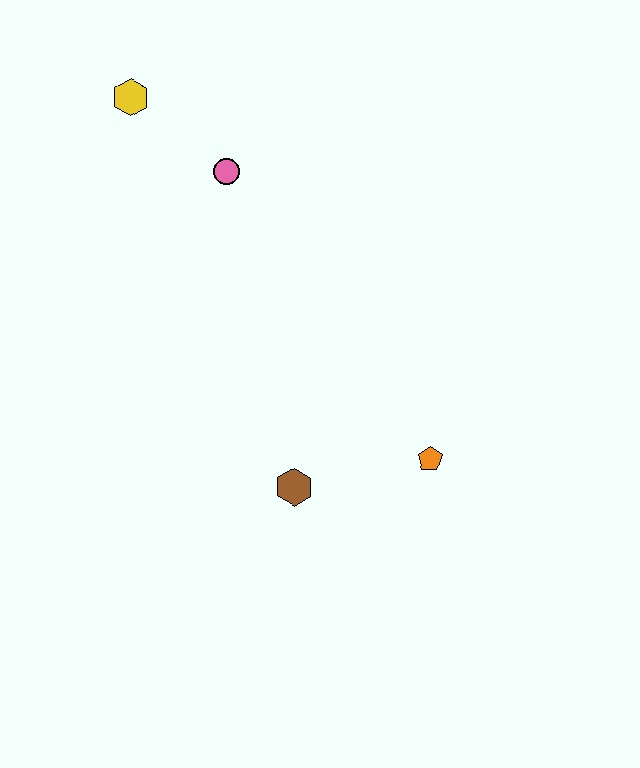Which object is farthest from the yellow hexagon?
The orange pentagon is farthest from the yellow hexagon.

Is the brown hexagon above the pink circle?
No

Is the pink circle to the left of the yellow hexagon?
No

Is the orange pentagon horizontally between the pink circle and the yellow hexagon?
No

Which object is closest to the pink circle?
The yellow hexagon is closest to the pink circle.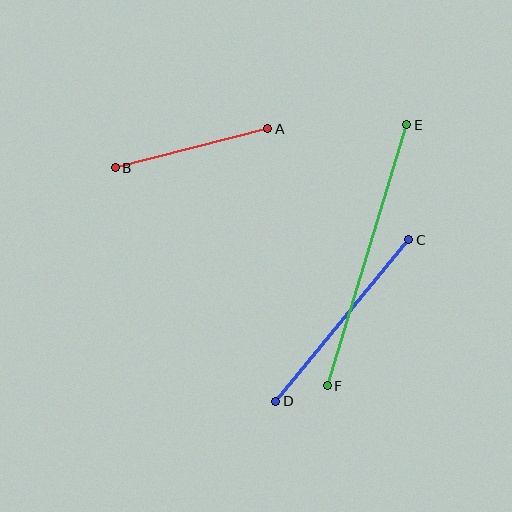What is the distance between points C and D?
The distance is approximately 209 pixels.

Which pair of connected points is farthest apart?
Points E and F are farthest apart.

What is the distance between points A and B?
The distance is approximately 158 pixels.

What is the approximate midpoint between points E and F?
The midpoint is at approximately (367, 255) pixels.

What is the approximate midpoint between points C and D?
The midpoint is at approximately (342, 321) pixels.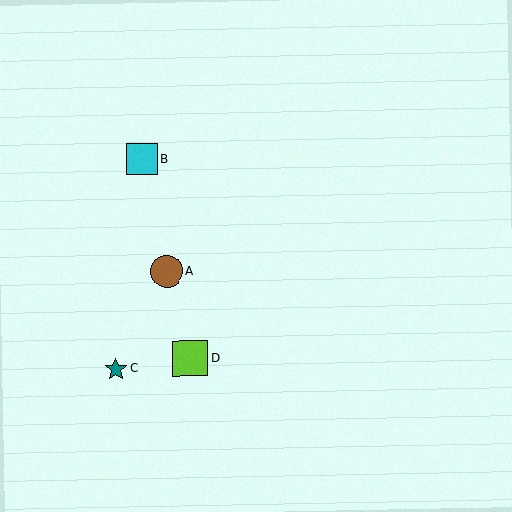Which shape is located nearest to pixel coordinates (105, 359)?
The teal star (labeled C) at (116, 369) is nearest to that location.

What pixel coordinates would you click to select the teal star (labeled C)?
Click at (116, 369) to select the teal star C.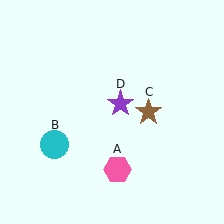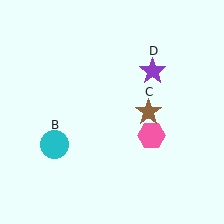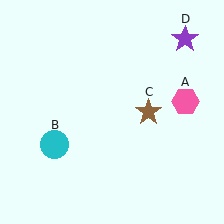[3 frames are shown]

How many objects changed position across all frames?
2 objects changed position: pink hexagon (object A), purple star (object D).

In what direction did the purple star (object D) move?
The purple star (object D) moved up and to the right.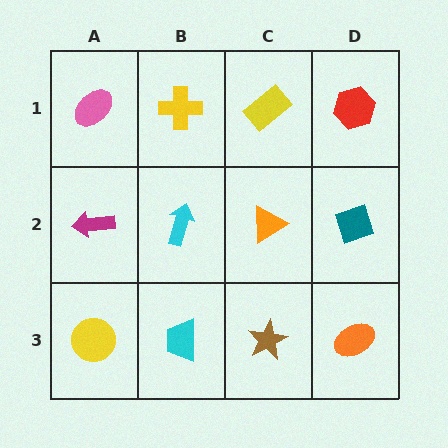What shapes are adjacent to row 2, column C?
A yellow rectangle (row 1, column C), a brown star (row 3, column C), a cyan arrow (row 2, column B), a teal diamond (row 2, column D).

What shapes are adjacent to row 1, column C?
An orange triangle (row 2, column C), a yellow cross (row 1, column B), a red hexagon (row 1, column D).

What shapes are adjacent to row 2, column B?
A yellow cross (row 1, column B), a cyan trapezoid (row 3, column B), a magenta arrow (row 2, column A), an orange triangle (row 2, column C).